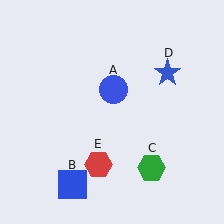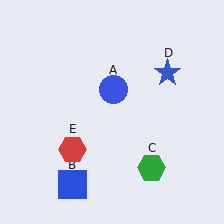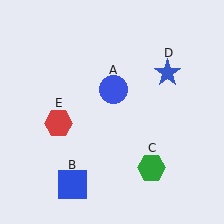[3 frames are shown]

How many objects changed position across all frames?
1 object changed position: red hexagon (object E).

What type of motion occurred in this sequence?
The red hexagon (object E) rotated clockwise around the center of the scene.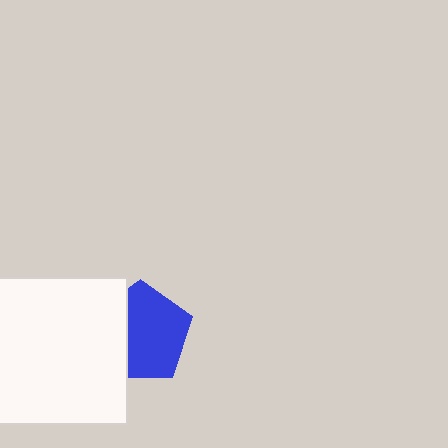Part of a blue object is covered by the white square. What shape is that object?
It is a pentagon.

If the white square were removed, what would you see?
You would see the complete blue pentagon.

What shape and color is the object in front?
The object in front is a white square.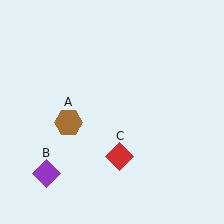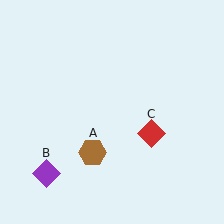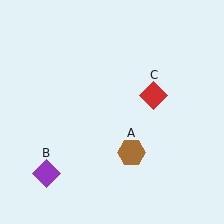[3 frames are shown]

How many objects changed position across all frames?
2 objects changed position: brown hexagon (object A), red diamond (object C).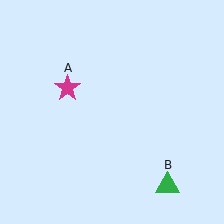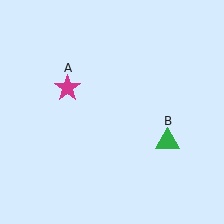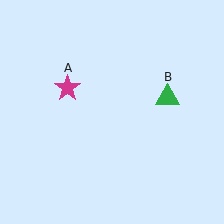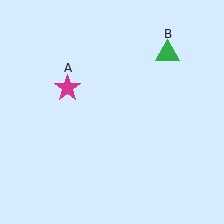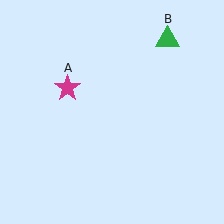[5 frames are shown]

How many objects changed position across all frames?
1 object changed position: green triangle (object B).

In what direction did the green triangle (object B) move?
The green triangle (object B) moved up.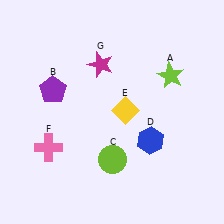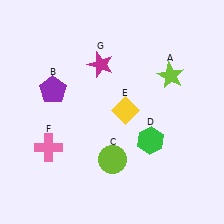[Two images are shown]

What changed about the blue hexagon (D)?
In Image 1, D is blue. In Image 2, it changed to green.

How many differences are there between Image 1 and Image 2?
There is 1 difference between the two images.